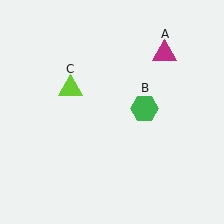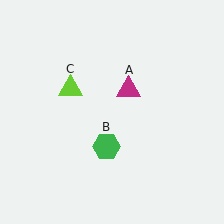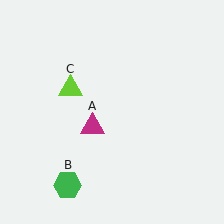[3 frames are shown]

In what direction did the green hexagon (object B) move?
The green hexagon (object B) moved down and to the left.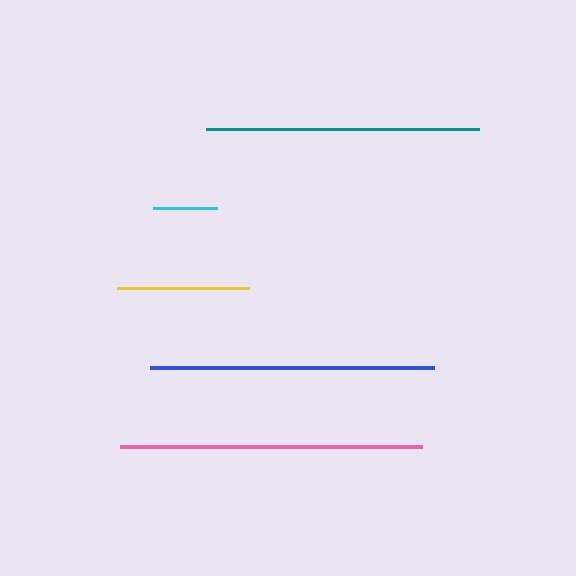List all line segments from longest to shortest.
From longest to shortest: pink, blue, teal, yellow, cyan.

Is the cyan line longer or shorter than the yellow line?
The yellow line is longer than the cyan line.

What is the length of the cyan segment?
The cyan segment is approximately 64 pixels long.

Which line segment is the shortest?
The cyan line is the shortest at approximately 64 pixels.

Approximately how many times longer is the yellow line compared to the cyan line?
The yellow line is approximately 2.1 times the length of the cyan line.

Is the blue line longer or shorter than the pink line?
The pink line is longer than the blue line.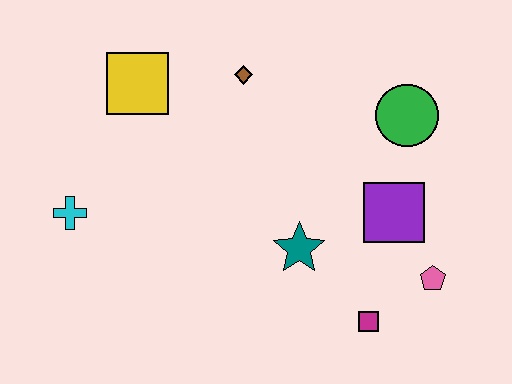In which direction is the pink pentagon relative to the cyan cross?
The pink pentagon is to the right of the cyan cross.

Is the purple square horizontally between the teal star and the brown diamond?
No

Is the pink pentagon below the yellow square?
Yes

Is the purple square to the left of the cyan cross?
No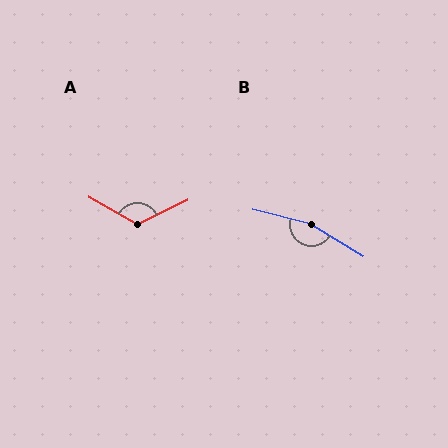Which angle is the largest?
B, at approximately 162 degrees.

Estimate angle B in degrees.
Approximately 162 degrees.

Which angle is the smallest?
A, at approximately 124 degrees.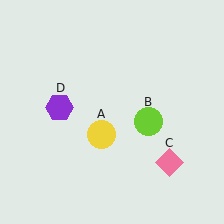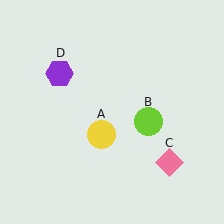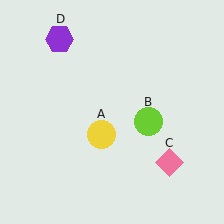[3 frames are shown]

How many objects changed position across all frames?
1 object changed position: purple hexagon (object D).